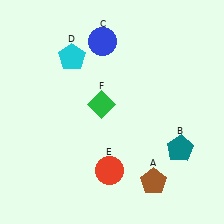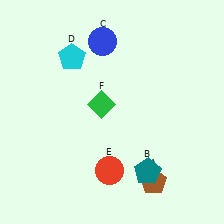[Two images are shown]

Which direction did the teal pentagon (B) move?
The teal pentagon (B) moved left.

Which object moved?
The teal pentagon (B) moved left.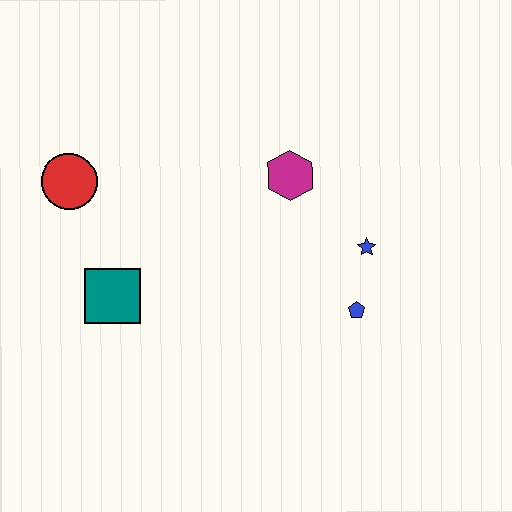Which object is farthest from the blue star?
The red circle is farthest from the blue star.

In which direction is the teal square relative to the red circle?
The teal square is below the red circle.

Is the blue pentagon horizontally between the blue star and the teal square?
Yes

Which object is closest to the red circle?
The teal square is closest to the red circle.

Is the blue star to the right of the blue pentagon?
Yes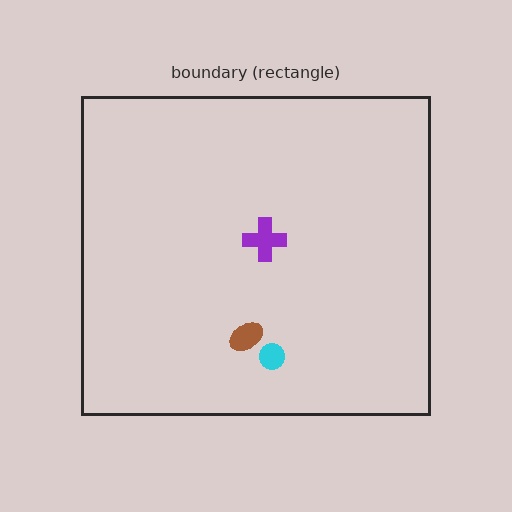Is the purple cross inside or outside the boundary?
Inside.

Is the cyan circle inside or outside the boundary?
Inside.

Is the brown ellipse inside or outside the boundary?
Inside.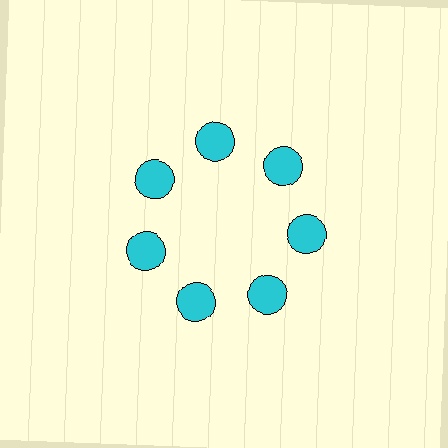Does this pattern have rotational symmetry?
Yes, this pattern has 7-fold rotational symmetry. It looks the same after rotating 51 degrees around the center.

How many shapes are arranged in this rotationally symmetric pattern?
There are 7 shapes, arranged in 7 groups of 1.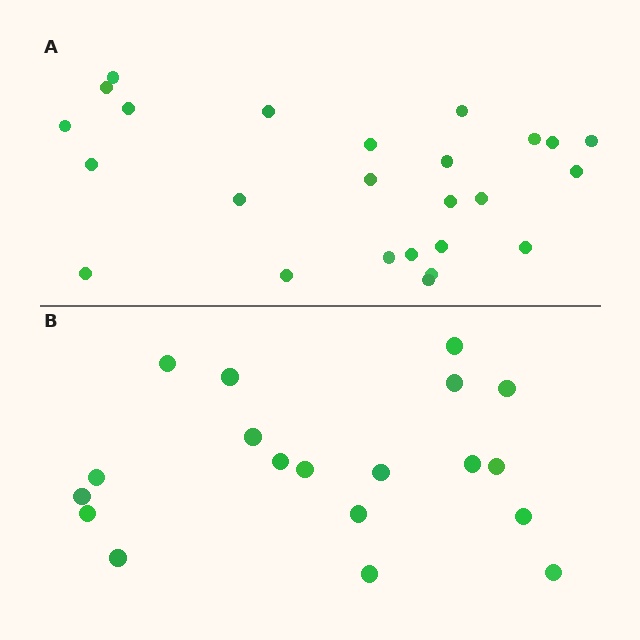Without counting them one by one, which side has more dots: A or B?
Region A (the top region) has more dots.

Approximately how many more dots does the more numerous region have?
Region A has about 6 more dots than region B.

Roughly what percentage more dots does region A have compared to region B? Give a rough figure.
About 30% more.